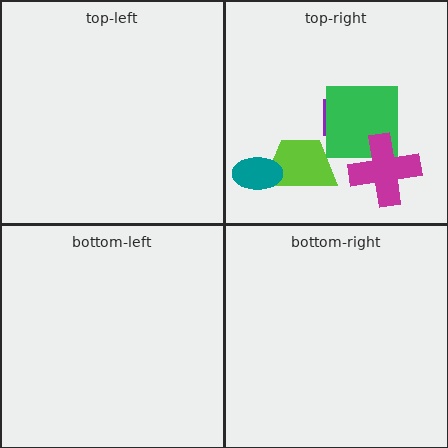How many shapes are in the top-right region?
5.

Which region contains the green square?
The top-right region.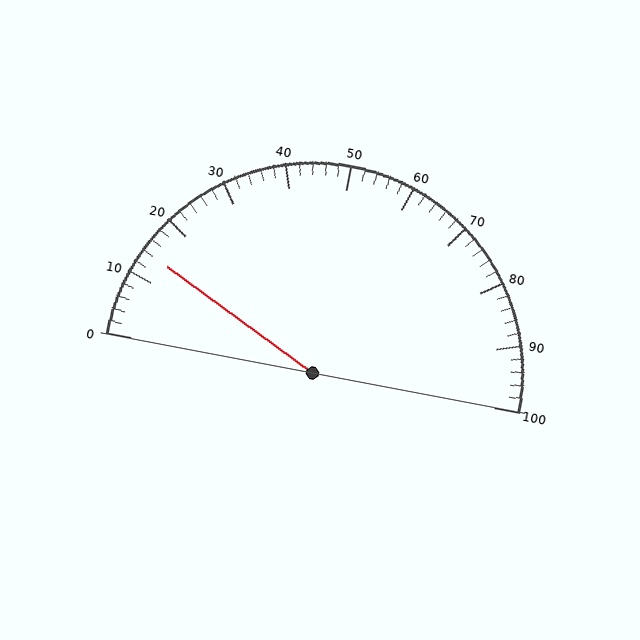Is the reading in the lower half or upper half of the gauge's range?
The reading is in the lower half of the range (0 to 100).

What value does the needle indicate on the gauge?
The needle indicates approximately 14.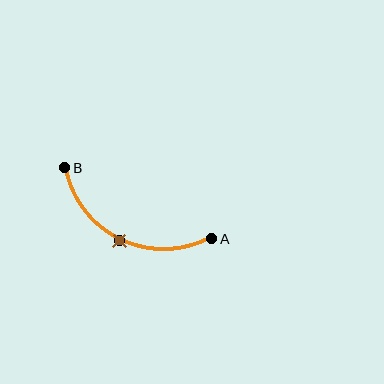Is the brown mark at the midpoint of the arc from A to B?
Yes. The brown mark lies on the arc at equal arc-length from both A and B — it is the arc midpoint.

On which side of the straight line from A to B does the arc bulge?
The arc bulges below the straight line connecting A and B.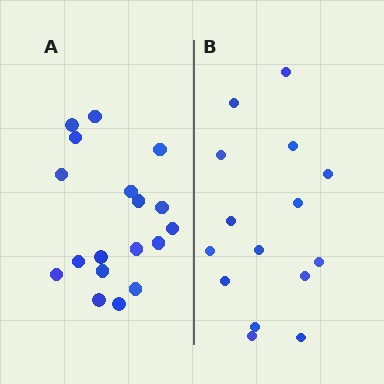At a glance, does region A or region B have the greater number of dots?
Region A (the left region) has more dots.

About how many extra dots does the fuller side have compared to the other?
Region A has just a few more — roughly 2 or 3 more dots than region B.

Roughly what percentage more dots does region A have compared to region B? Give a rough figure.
About 20% more.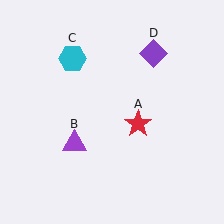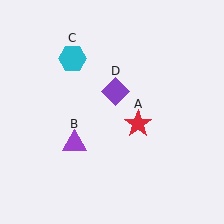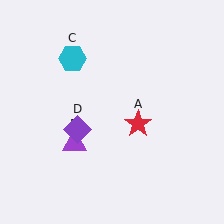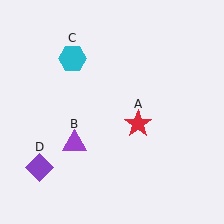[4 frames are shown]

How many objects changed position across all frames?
1 object changed position: purple diamond (object D).